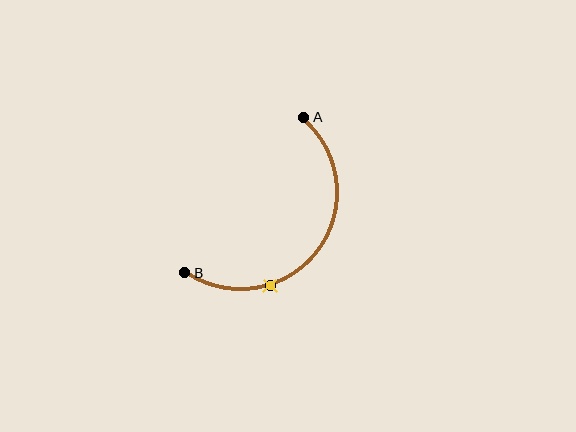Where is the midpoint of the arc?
The arc midpoint is the point on the curve farthest from the straight line joining A and B. It sits below and to the right of that line.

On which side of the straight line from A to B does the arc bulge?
The arc bulges below and to the right of the straight line connecting A and B.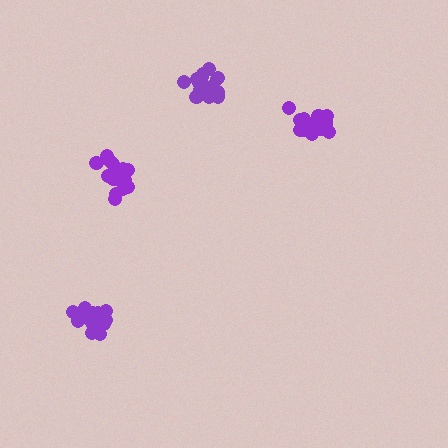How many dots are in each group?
Group 1: 20 dots, Group 2: 18 dots, Group 3: 18 dots, Group 4: 20 dots (76 total).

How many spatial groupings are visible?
There are 4 spatial groupings.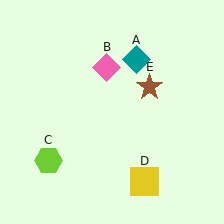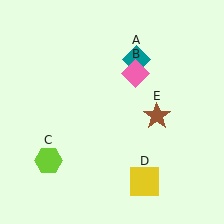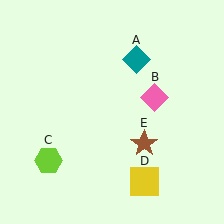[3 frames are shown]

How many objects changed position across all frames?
2 objects changed position: pink diamond (object B), brown star (object E).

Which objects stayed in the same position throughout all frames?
Teal diamond (object A) and lime hexagon (object C) and yellow square (object D) remained stationary.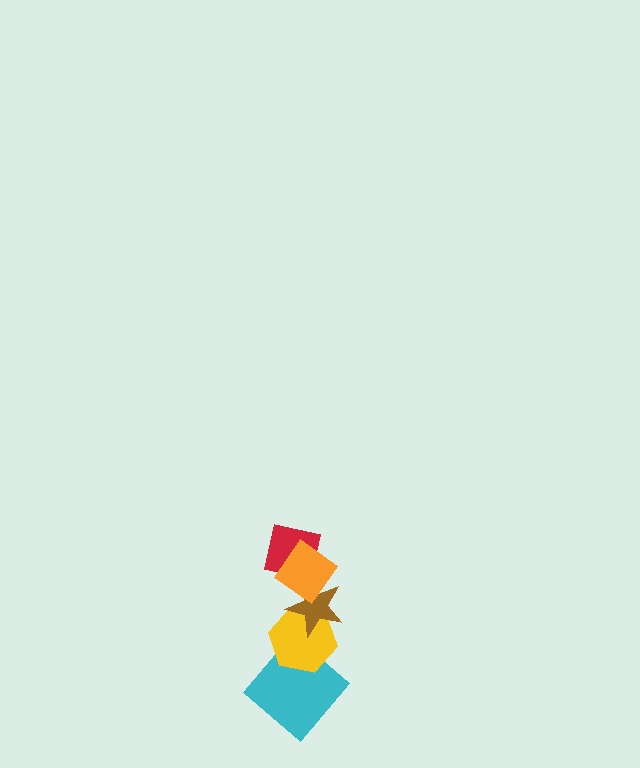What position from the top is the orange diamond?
The orange diamond is 1st from the top.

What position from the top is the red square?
The red square is 2nd from the top.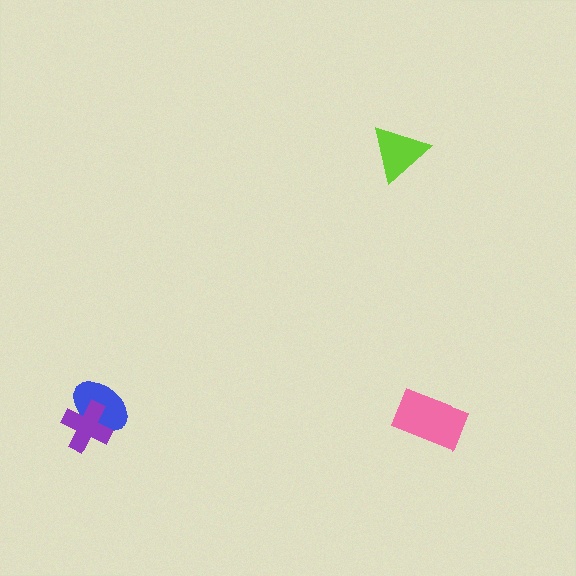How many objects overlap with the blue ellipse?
1 object overlaps with the blue ellipse.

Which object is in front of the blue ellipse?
The purple cross is in front of the blue ellipse.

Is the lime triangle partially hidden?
No, no other shape covers it.